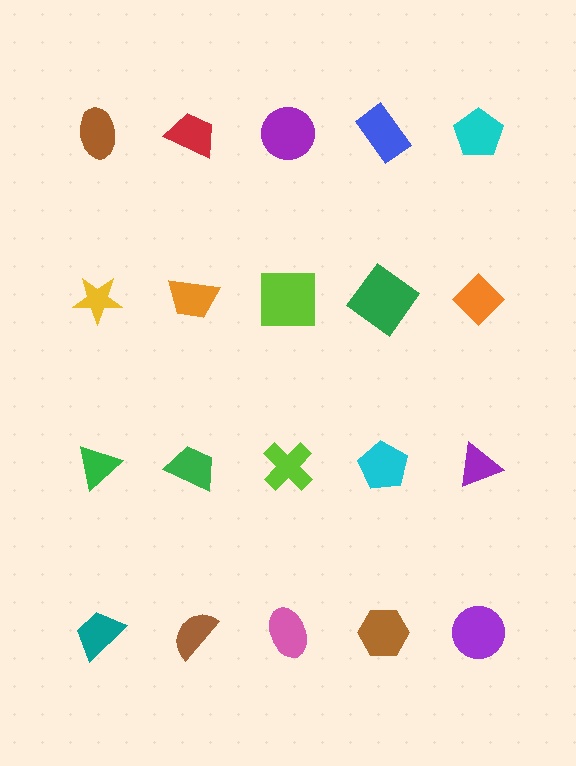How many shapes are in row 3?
5 shapes.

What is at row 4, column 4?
A brown hexagon.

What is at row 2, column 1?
A yellow star.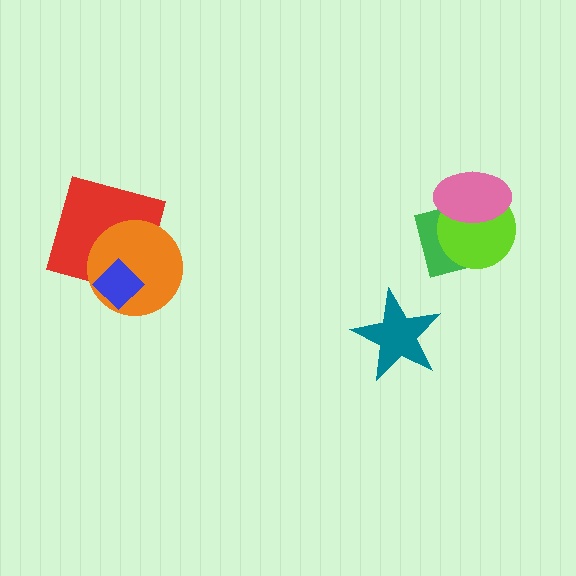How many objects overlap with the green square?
2 objects overlap with the green square.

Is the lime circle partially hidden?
Yes, it is partially covered by another shape.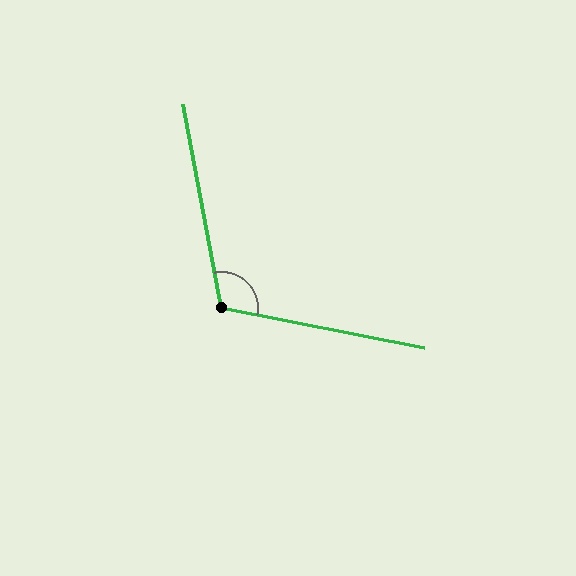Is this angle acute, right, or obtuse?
It is obtuse.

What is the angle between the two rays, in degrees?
Approximately 112 degrees.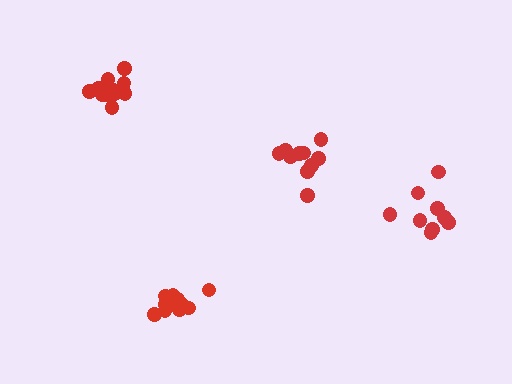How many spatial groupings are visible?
There are 4 spatial groupings.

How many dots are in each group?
Group 1: 12 dots, Group 2: 11 dots, Group 3: 9 dots, Group 4: 10 dots (42 total).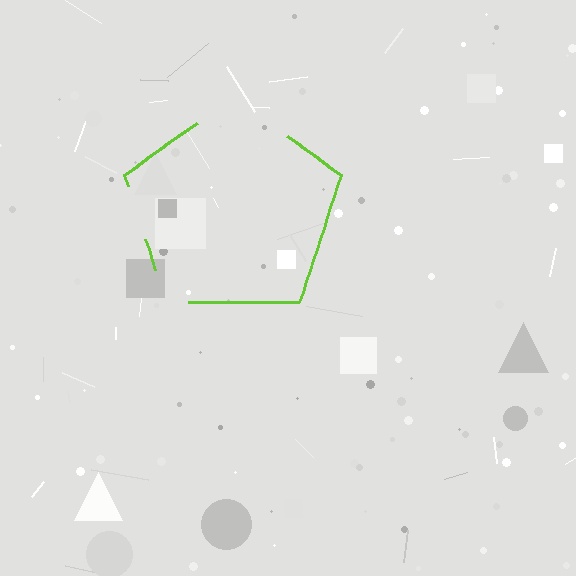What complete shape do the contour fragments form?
The contour fragments form a pentagon.